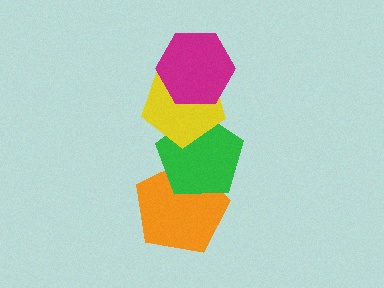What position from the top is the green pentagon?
The green pentagon is 3rd from the top.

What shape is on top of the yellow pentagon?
The magenta hexagon is on top of the yellow pentagon.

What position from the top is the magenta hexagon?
The magenta hexagon is 1st from the top.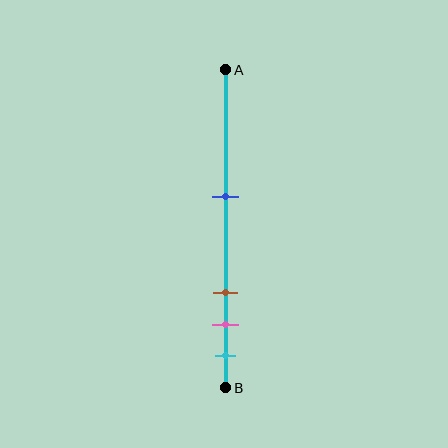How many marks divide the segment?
There are 4 marks dividing the segment.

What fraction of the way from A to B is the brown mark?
The brown mark is approximately 70% (0.7) of the way from A to B.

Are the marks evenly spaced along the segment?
No, the marks are not evenly spaced.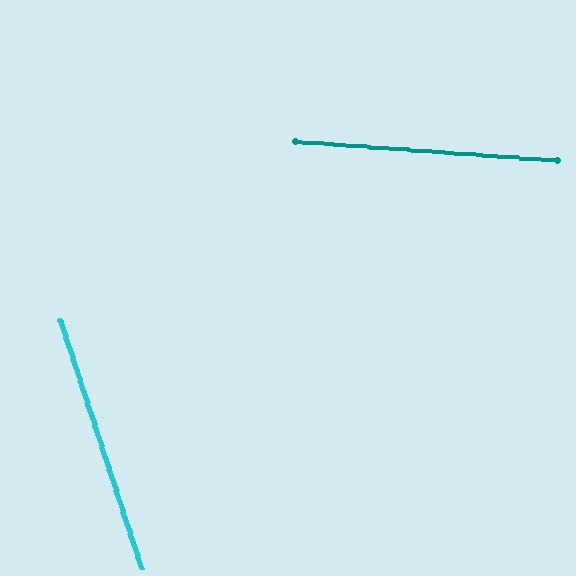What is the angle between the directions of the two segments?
Approximately 68 degrees.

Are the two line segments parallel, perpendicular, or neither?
Neither parallel nor perpendicular — they differ by about 68°.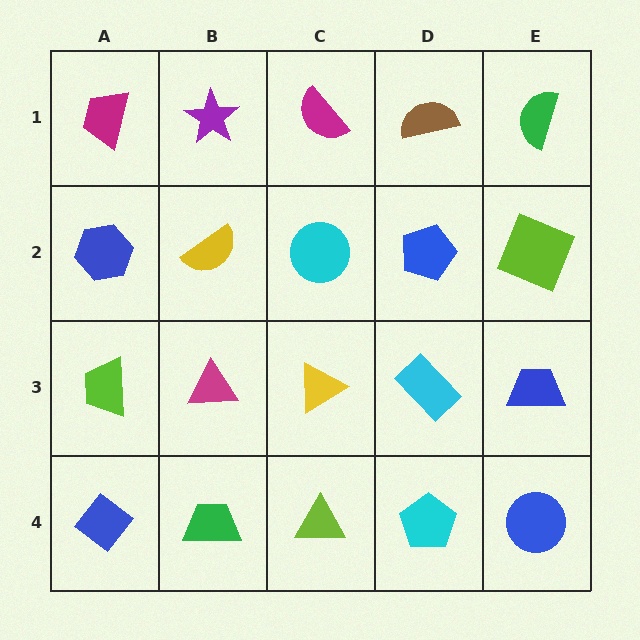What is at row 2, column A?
A blue hexagon.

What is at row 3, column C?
A yellow triangle.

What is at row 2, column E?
A lime square.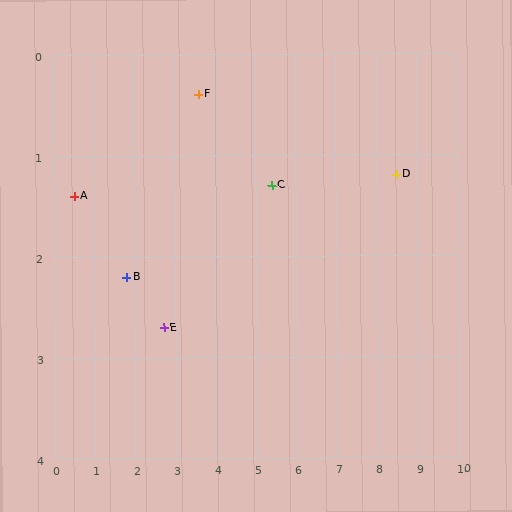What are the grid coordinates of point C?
Point C is at approximately (5.4, 1.3).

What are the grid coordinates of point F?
Point F is at approximately (3.6, 0.4).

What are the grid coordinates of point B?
Point B is at approximately (1.8, 2.2).